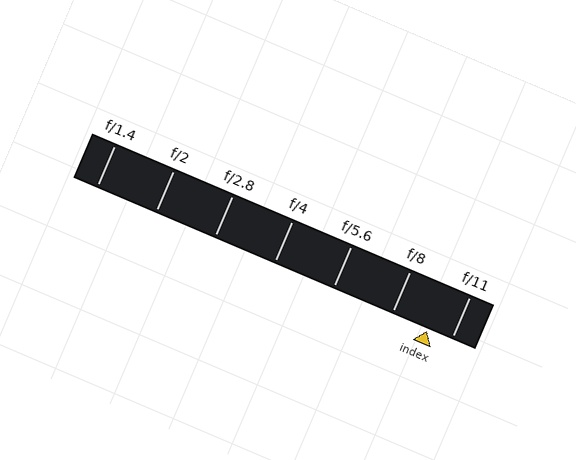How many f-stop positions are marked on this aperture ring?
There are 7 f-stop positions marked.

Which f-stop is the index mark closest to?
The index mark is closest to f/11.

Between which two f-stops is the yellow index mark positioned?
The index mark is between f/8 and f/11.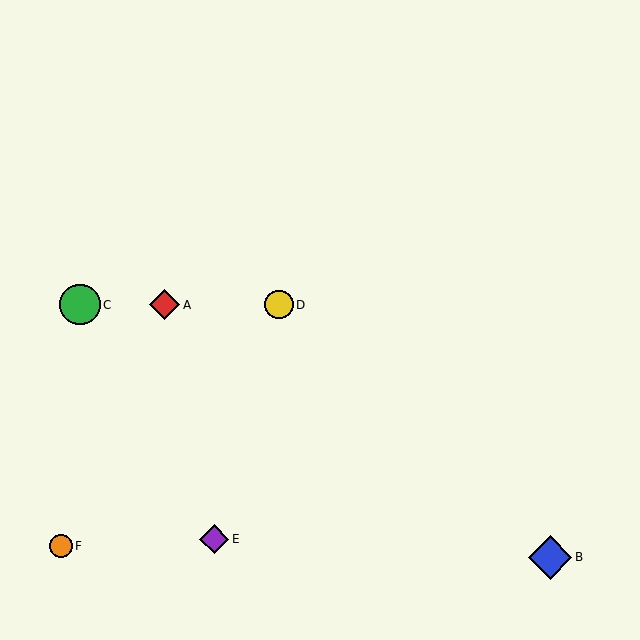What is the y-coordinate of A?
Object A is at y≈305.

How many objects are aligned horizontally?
3 objects (A, C, D) are aligned horizontally.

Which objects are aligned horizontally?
Objects A, C, D are aligned horizontally.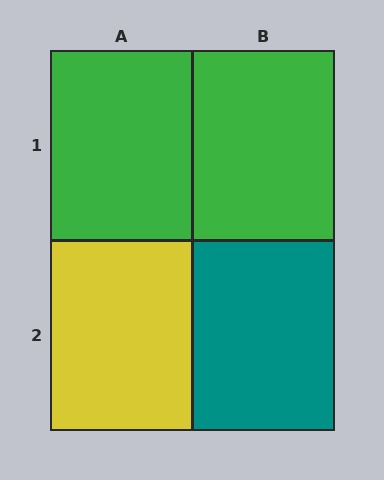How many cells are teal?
1 cell is teal.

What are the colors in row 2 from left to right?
Yellow, teal.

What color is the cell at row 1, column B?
Green.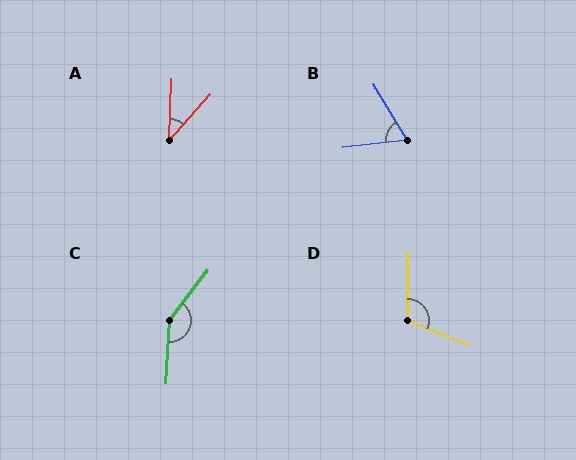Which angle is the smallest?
A, at approximately 39 degrees.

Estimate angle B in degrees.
Approximately 66 degrees.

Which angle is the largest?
C, at approximately 146 degrees.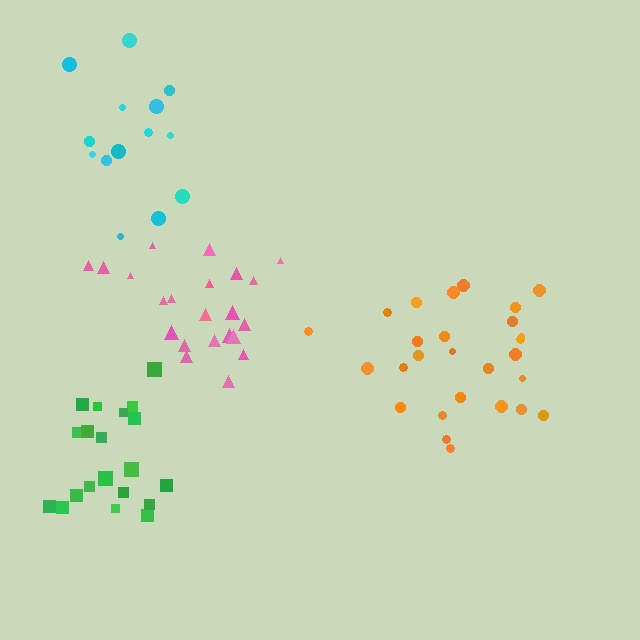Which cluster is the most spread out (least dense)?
Cyan.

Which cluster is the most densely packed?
Green.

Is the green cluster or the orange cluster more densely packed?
Green.